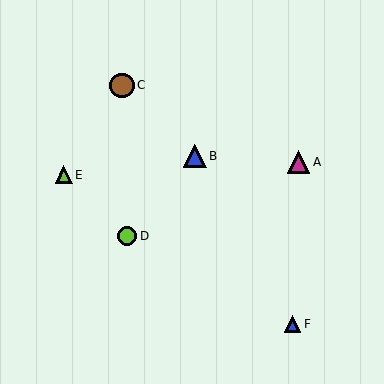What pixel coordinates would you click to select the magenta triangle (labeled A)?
Click at (299, 162) to select the magenta triangle A.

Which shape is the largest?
The brown circle (labeled C) is the largest.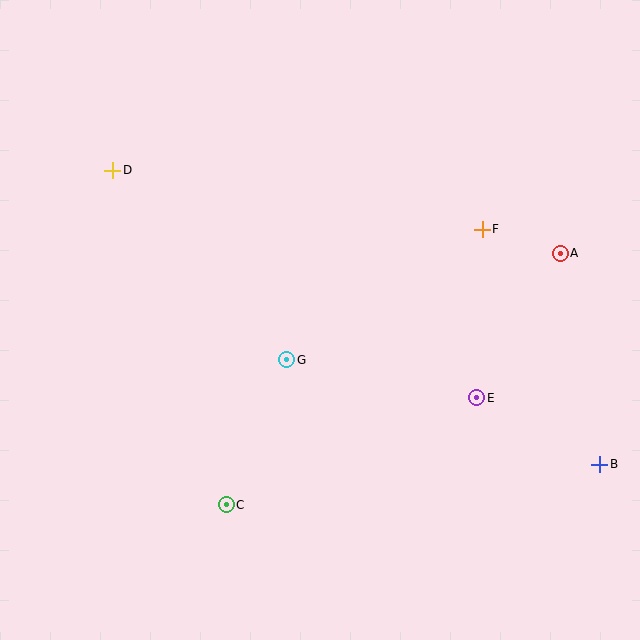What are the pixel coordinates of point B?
Point B is at (600, 464).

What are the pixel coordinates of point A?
Point A is at (560, 253).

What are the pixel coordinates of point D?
Point D is at (113, 170).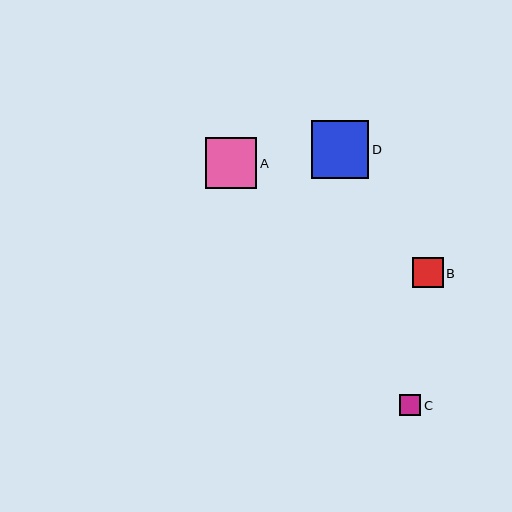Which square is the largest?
Square D is the largest with a size of approximately 58 pixels.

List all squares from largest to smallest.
From largest to smallest: D, A, B, C.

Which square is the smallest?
Square C is the smallest with a size of approximately 21 pixels.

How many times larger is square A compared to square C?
Square A is approximately 2.5 times the size of square C.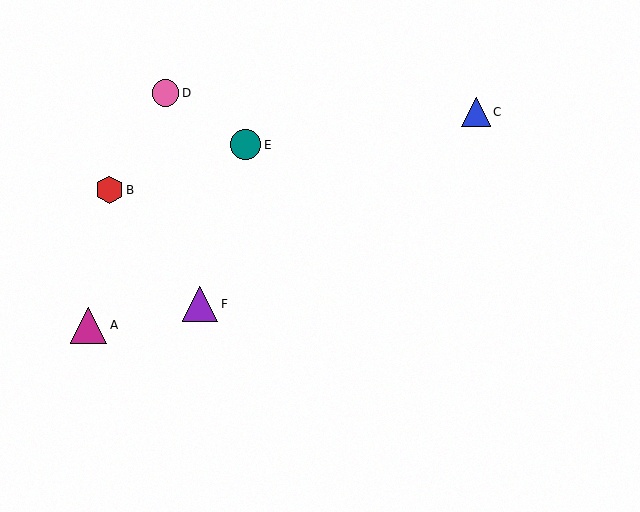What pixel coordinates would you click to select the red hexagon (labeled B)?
Click at (109, 190) to select the red hexagon B.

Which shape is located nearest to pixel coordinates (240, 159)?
The teal circle (labeled E) at (246, 145) is nearest to that location.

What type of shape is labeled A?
Shape A is a magenta triangle.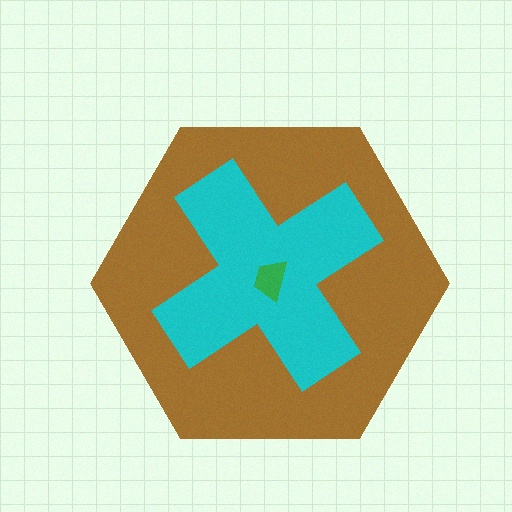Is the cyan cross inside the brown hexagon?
Yes.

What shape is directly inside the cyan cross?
The green trapezoid.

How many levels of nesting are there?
3.